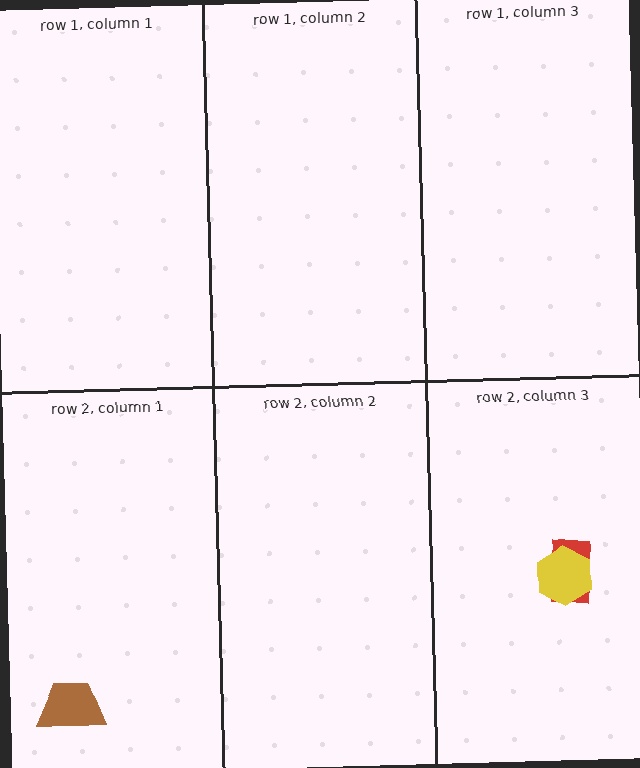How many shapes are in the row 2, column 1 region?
1.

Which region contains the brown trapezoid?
The row 2, column 1 region.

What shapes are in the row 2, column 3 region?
The red rectangle, the yellow hexagon.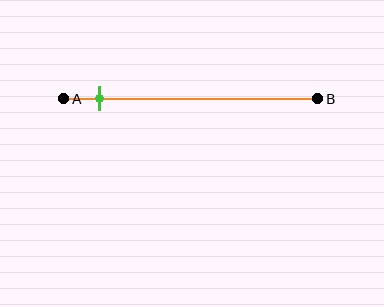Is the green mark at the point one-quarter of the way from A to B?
No, the mark is at about 15% from A, not at the 25% one-quarter point.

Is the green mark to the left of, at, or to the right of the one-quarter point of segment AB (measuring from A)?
The green mark is to the left of the one-quarter point of segment AB.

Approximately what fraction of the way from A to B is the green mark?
The green mark is approximately 15% of the way from A to B.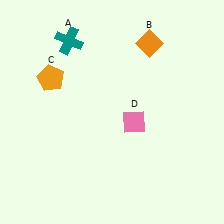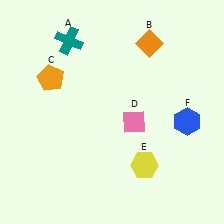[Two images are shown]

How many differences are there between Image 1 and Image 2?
There are 2 differences between the two images.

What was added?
A yellow hexagon (E), a blue hexagon (F) were added in Image 2.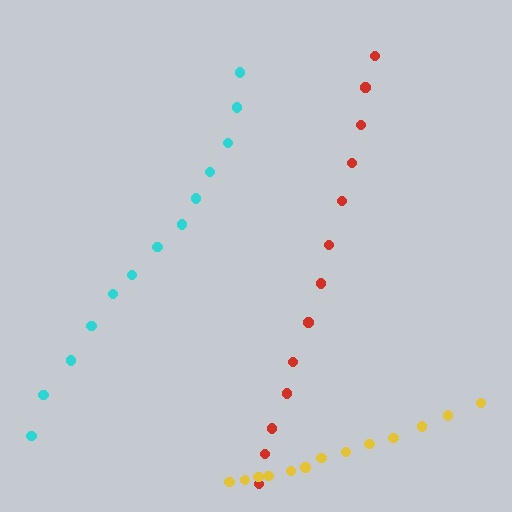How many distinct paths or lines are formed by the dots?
There are 3 distinct paths.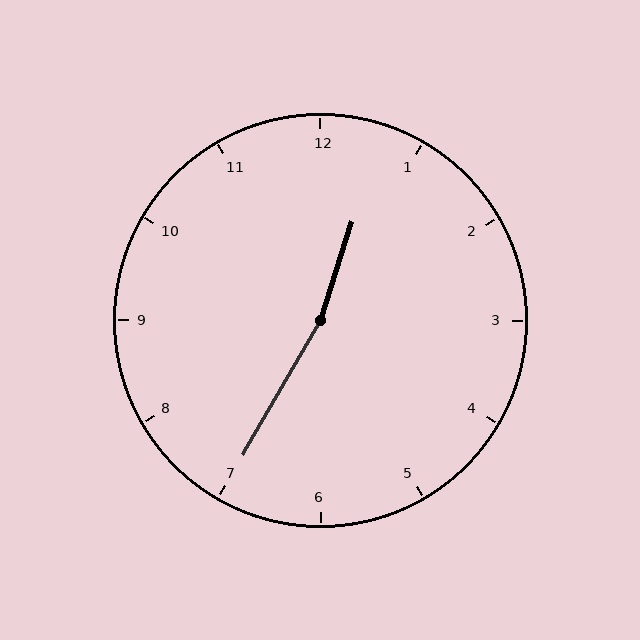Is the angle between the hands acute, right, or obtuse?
It is obtuse.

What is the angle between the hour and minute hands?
Approximately 168 degrees.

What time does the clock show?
12:35.